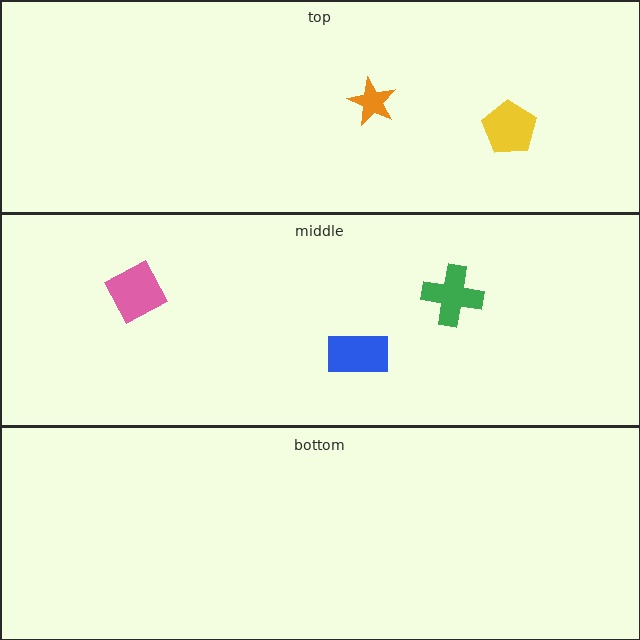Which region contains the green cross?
The middle region.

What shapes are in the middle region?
The green cross, the blue rectangle, the pink square.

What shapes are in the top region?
The yellow pentagon, the orange star.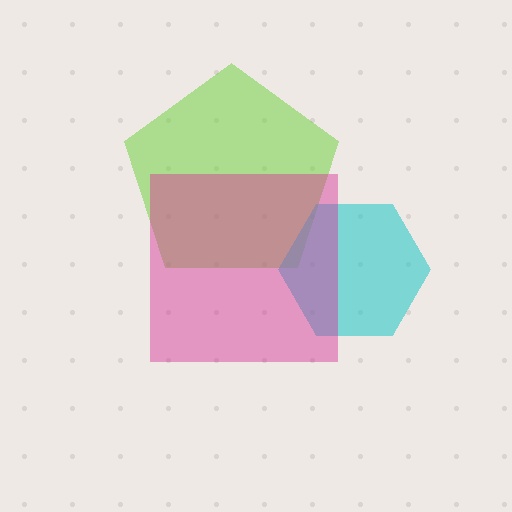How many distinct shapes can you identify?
There are 3 distinct shapes: a lime pentagon, a cyan hexagon, a magenta square.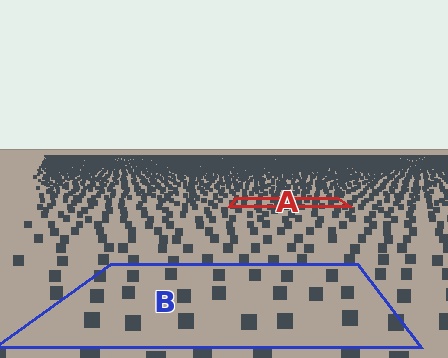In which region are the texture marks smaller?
The texture marks are smaller in region A, because it is farther away.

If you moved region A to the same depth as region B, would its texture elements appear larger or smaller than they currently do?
They would appear larger. At a closer depth, the same texture elements are projected at a bigger on-screen size.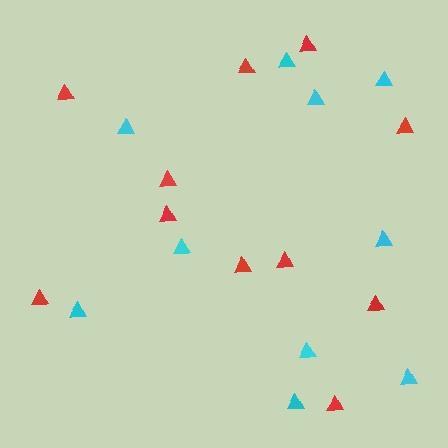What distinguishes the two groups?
There are 2 groups: one group of red triangles (11) and one group of cyan triangles (10).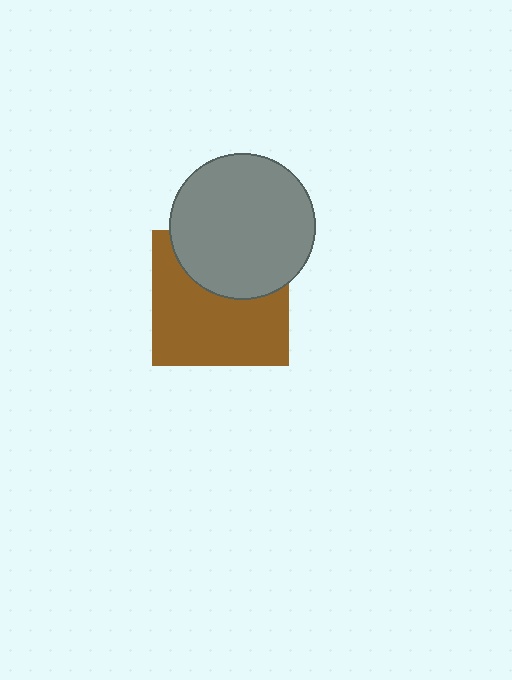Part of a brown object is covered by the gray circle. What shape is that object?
It is a square.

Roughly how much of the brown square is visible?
About half of it is visible (roughly 62%).